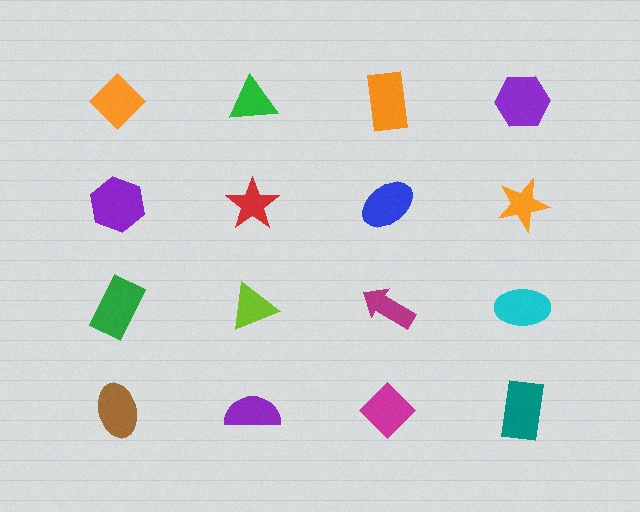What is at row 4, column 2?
A purple semicircle.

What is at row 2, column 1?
A purple hexagon.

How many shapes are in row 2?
4 shapes.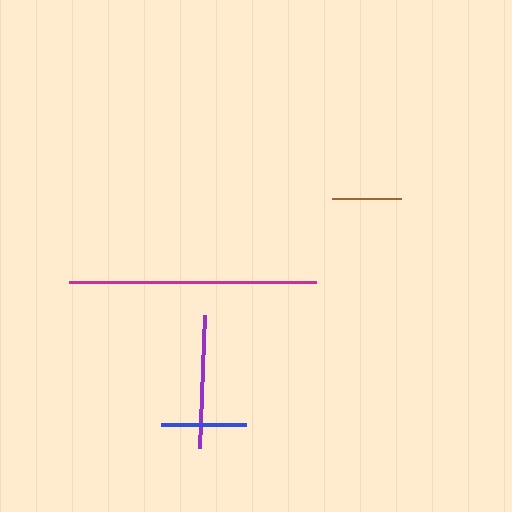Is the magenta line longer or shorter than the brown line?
The magenta line is longer than the brown line.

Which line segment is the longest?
The magenta line is the longest at approximately 246 pixels.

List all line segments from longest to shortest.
From longest to shortest: magenta, purple, blue, brown.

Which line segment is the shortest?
The brown line is the shortest at approximately 69 pixels.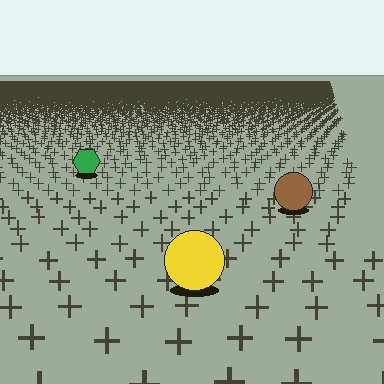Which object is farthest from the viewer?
The green hexagon is farthest from the viewer. It appears smaller and the ground texture around it is denser.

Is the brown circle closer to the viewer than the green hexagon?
Yes. The brown circle is closer — you can tell from the texture gradient: the ground texture is coarser near it.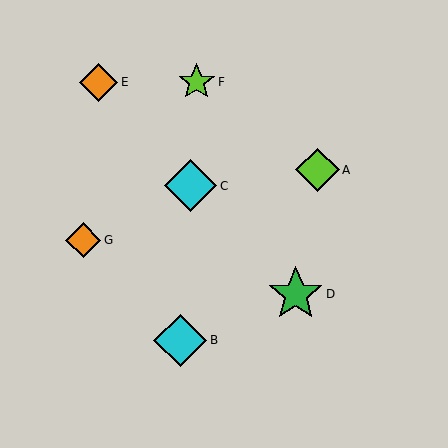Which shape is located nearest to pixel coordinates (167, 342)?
The cyan diamond (labeled B) at (180, 340) is nearest to that location.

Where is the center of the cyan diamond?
The center of the cyan diamond is at (180, 340).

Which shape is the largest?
The green star (labeled D) is the largest.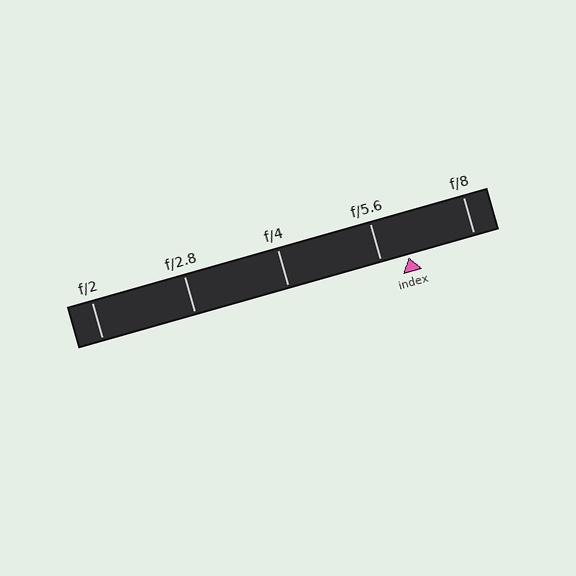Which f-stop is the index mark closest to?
The index mark is closest to f/5.6.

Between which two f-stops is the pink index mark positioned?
The index mark is between f/5.6 and f/8.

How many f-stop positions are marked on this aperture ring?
There are 5 f-stop positions marked.